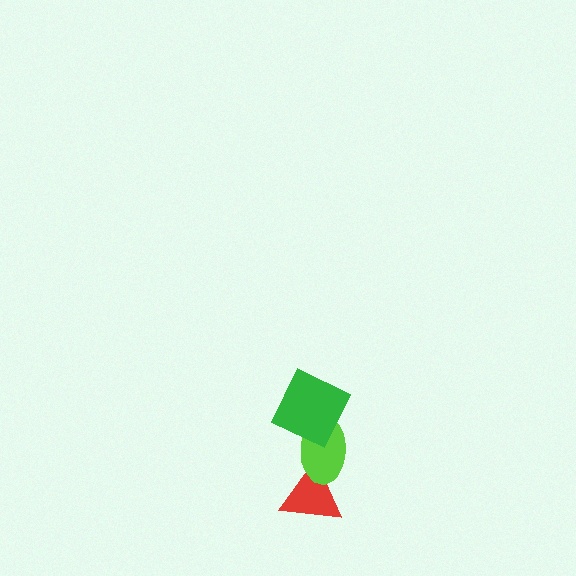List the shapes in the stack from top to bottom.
From top to bottom: the green square, the lime ellipse, the red triangle.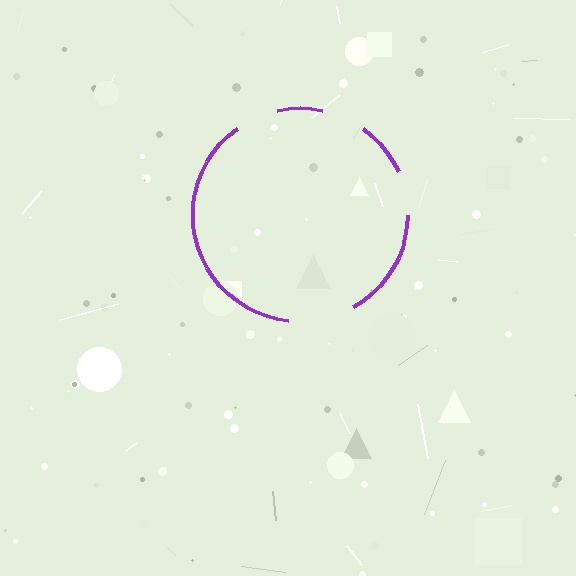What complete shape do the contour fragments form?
The contour fragments form a circle.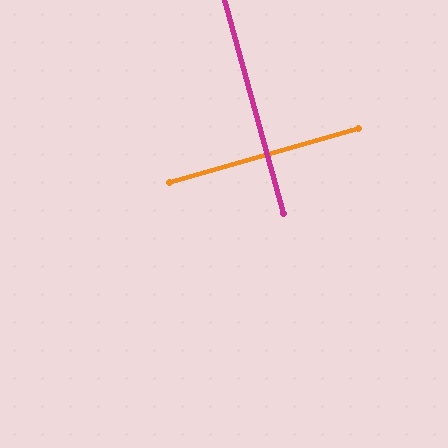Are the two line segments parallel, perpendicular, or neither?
Perpendicular — they meet at approximately 89°.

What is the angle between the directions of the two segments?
Approximately 89 degrees.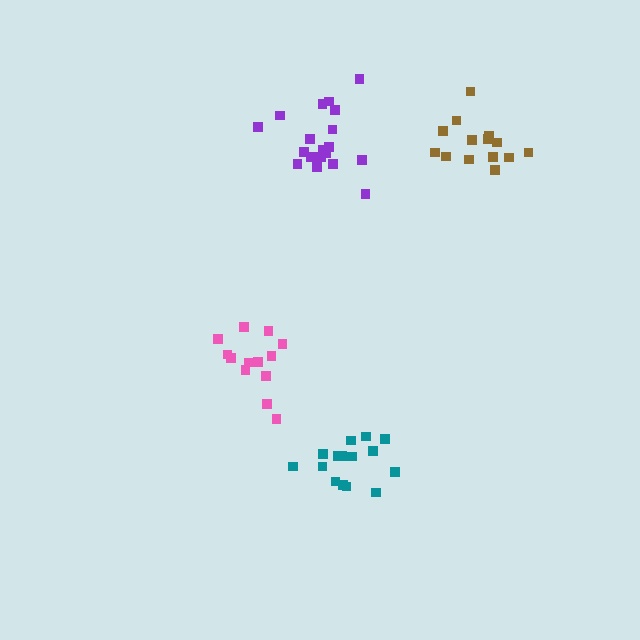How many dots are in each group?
Group 1: 15 dots, Group 2: 13 dots, Group 3: 19 dots, Group 4: 14 dots (61 total).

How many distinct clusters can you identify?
There are 4 distinct clusters.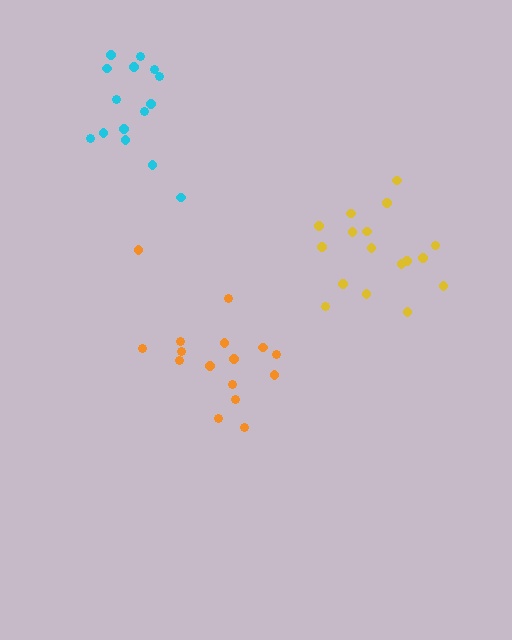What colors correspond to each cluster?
The clusters are colored: orange, yellow, cyan.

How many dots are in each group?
Group 1: 16 dots, Group 2: 17 dots, Group 3: 15 dots (48 total).